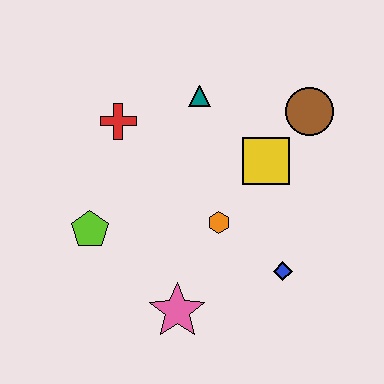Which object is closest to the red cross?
The teal triangle is closest to the red cross.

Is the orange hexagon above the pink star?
Yes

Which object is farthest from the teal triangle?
The pink star is farthest from the teal triangle.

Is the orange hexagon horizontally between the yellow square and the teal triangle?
Yes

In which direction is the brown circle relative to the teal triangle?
The brown circle is to the right of the teal triangle.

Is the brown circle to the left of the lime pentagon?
No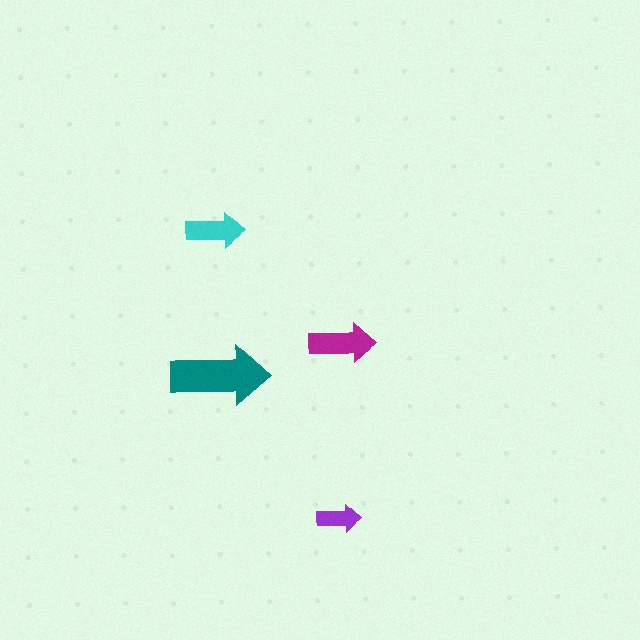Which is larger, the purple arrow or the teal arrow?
The teal one.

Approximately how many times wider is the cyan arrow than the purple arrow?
About 1.5 times wider.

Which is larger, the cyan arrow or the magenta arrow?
The magenta one.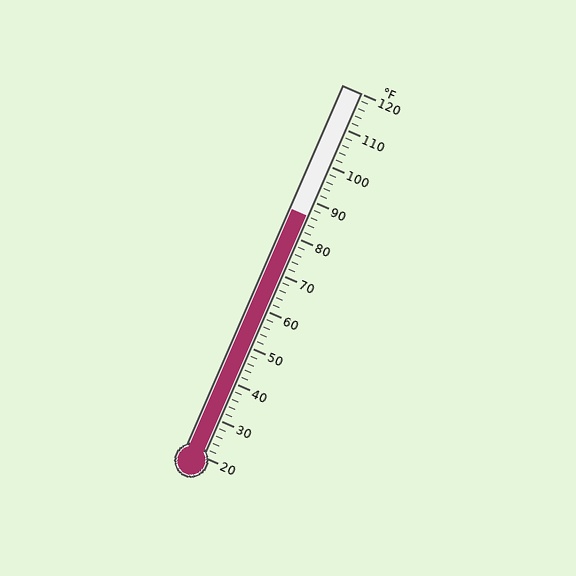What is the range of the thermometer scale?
The thermometer scale ranges from 20°F to 120°F.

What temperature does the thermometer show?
The thermometer shows approximately 86°F.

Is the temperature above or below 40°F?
The temperature is above 40°F.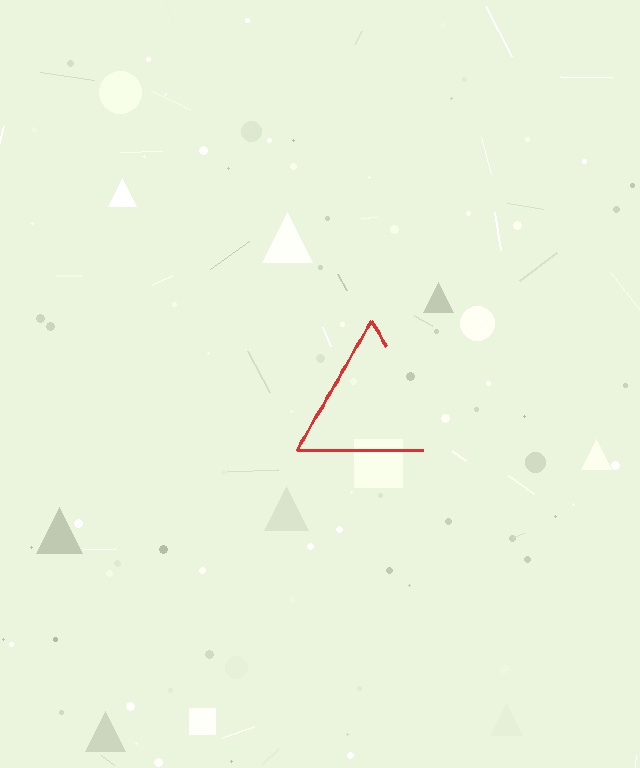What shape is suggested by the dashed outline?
The dashed outline suggests a triangle.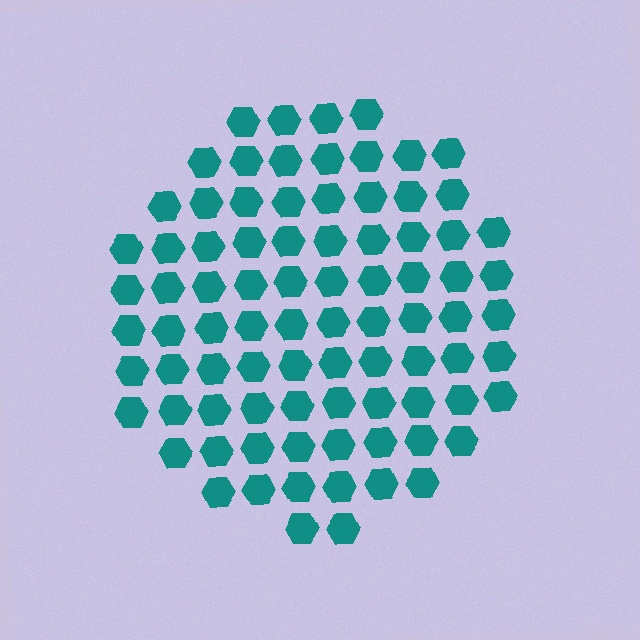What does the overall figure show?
The overall figure shows a circle.